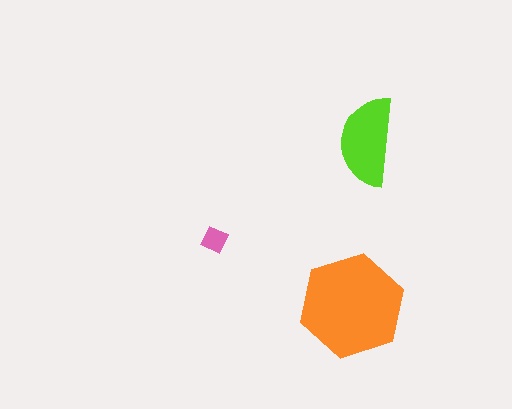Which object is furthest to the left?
The pink diamond is leftmost.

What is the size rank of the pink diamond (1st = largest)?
3rd.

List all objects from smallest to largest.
The pink diamond, the lime semicircle, the orange hexagon.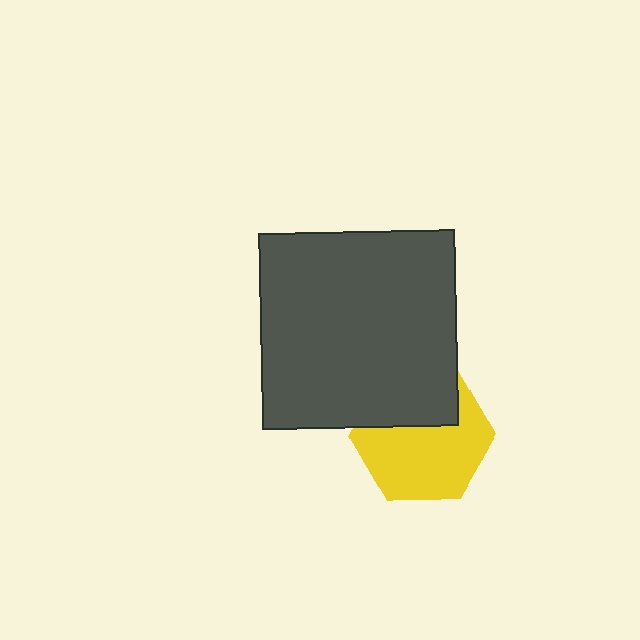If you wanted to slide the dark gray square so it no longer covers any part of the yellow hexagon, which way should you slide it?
Slide it up — that is the most direct way to separate the two shapes.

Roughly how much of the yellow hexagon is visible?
About half of it is visible (roughly 64%).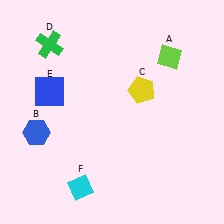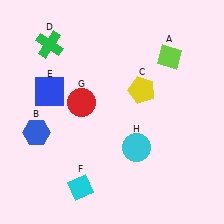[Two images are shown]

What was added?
A red circle (G), a cyan circle (H) were added in Image 2.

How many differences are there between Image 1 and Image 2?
There are 2 differences between the two images.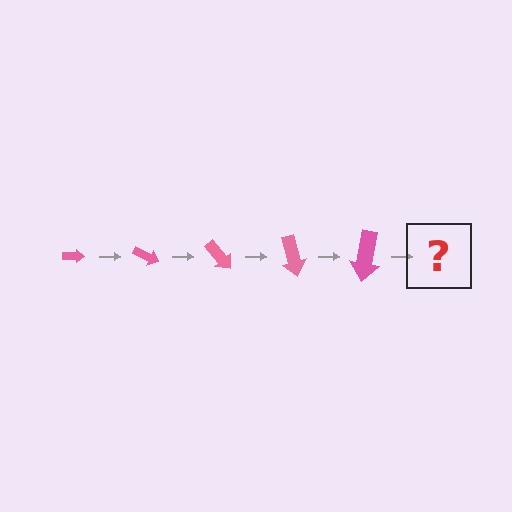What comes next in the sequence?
The next element should be an arrow, larger than the previous one and rotated 125 degrees from the start.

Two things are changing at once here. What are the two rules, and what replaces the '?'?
The two rules are that the arrow grows larger each step and it rotates 25 degrees each step. The '?' should be an arrow, larger than the previous one and rotated 125 degrees from the start.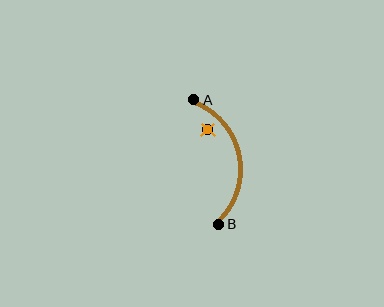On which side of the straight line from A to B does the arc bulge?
The arc bulges to the right of the straight line connecting A and B.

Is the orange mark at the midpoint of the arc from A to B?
No — the orange mark does not lie on the arc at all. It sits slightly inside the curve.